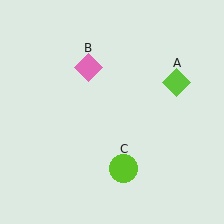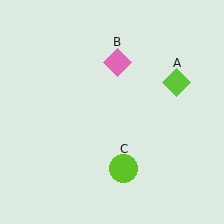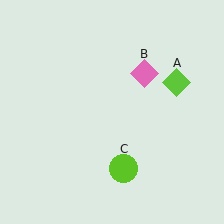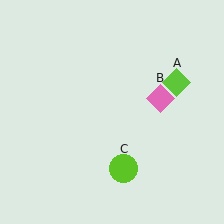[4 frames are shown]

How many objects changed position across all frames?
1 object changed position: pink diamond (object B).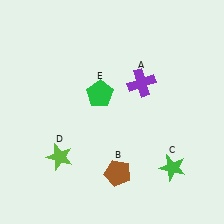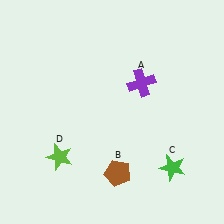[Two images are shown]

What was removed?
The green pentagon (E) was removed in Image 2.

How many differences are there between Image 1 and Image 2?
There is 1 difference between the two images.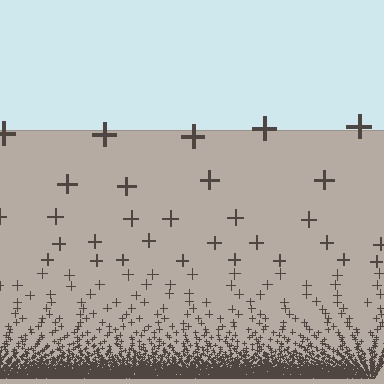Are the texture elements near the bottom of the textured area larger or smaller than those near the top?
Smaller. The gradient is inverted — elements near the bottom are smaller and denser.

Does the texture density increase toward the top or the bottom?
Density increases toward the bottom.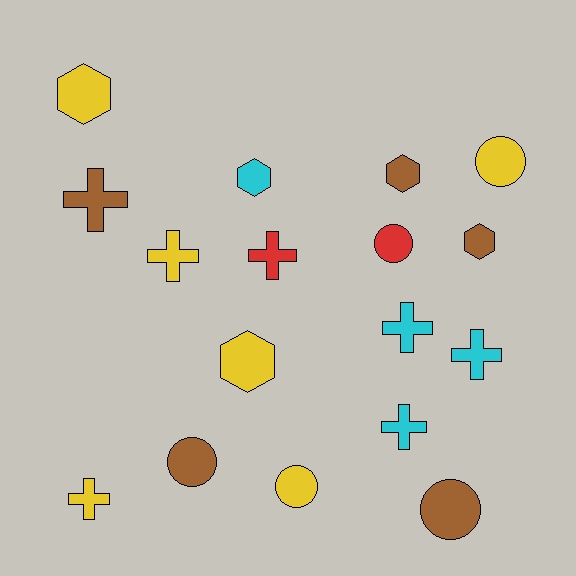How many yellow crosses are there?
There are 2 yellow crosses.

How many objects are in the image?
There are 17 objects.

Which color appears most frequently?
Yellow, with 6 objects.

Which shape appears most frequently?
Cross, with 7 objects.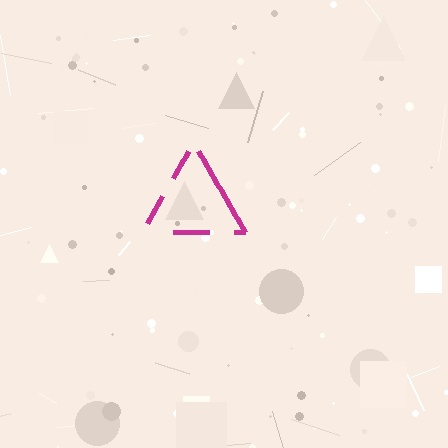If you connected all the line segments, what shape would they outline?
They would outline a triangle.